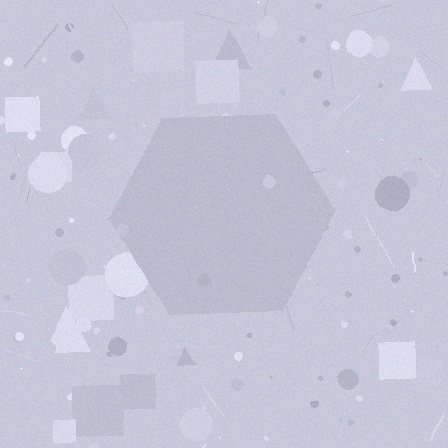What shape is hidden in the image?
A hexagon is hidden in the image.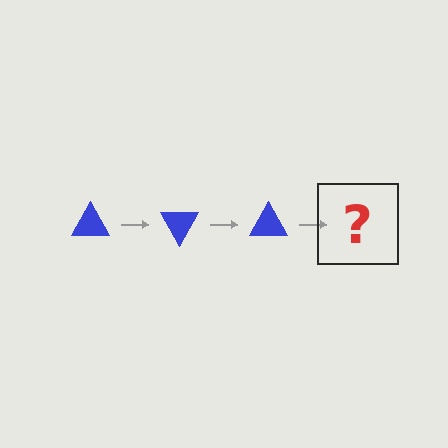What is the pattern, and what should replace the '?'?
The pattern is that the triangle rotates 60 degrees each step. The '?' should be a blue triangle rotated 180 degrees.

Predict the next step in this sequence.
The next step is a blue triangle rotated 180 degrees.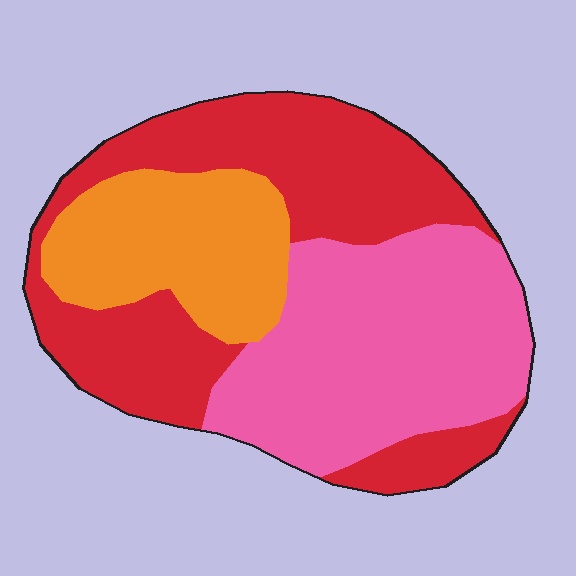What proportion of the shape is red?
Red takes up between a third and a half of the shape.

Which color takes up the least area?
Orange, at roughly 20%.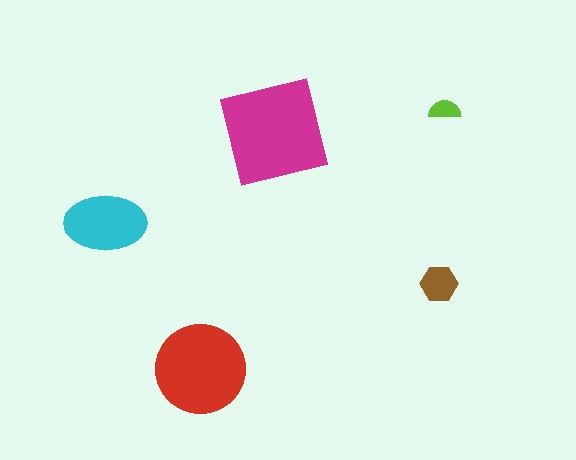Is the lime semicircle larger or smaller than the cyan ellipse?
Smaller.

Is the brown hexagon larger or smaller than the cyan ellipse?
Smaller.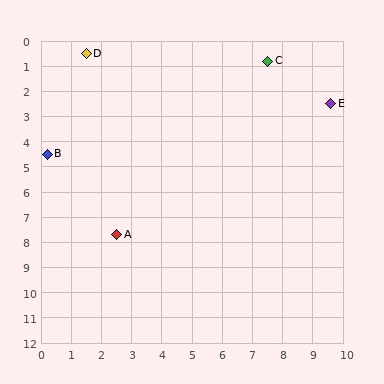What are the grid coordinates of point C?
Point C is at approximately (7.5, 0.8).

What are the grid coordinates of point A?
Point A is at approximately (2.5, 7.7).